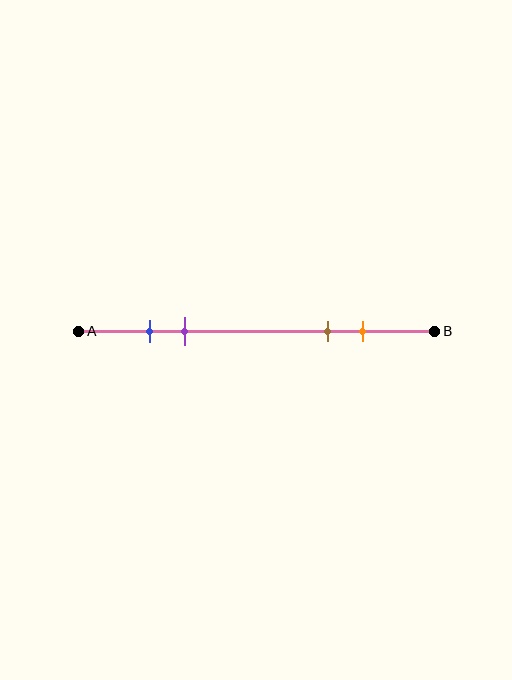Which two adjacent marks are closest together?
The blue and purple marks are the closest adjacent pair.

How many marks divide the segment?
There are 4 marks dividing the segment.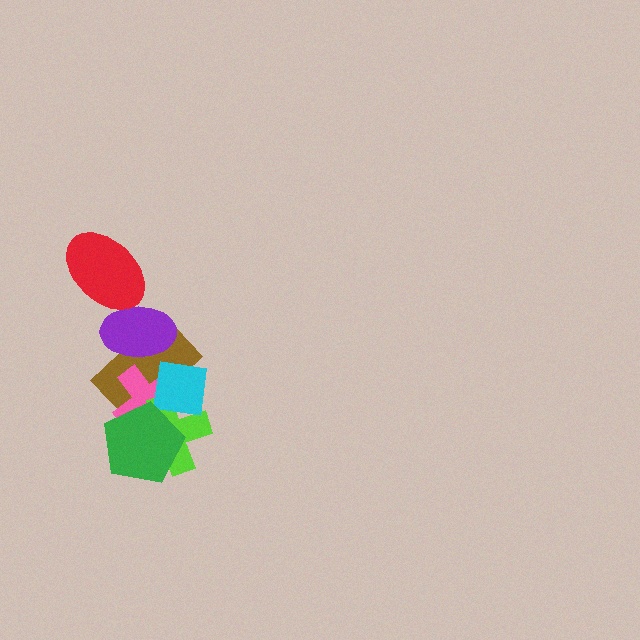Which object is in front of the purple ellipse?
The red ellipse is in front of the purple ellipse.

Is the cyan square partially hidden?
Yes, it is partially covered by another shape.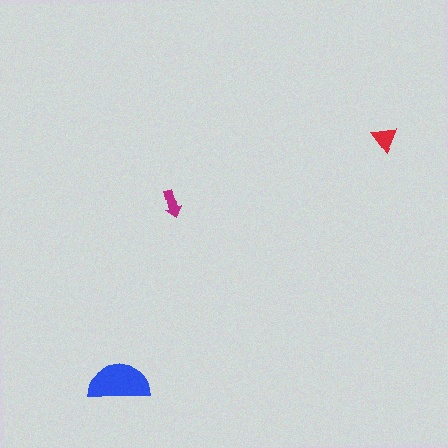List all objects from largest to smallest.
The blue semicircle, the red triangle, the magenta arrow.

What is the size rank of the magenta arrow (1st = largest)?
3rd.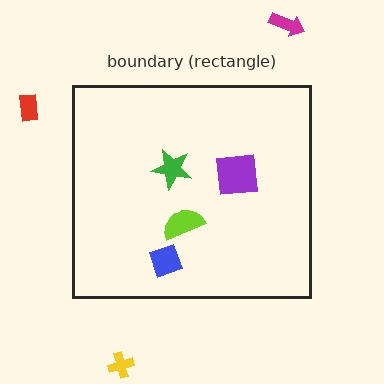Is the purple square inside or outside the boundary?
Inside.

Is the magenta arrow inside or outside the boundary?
Outside.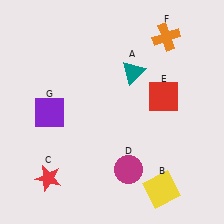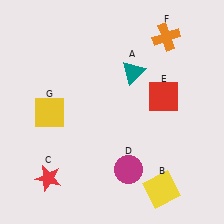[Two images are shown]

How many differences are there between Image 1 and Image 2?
There is 1 difference between the two images.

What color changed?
The square (G) changed from purple in Image 1 to yellow in Image 2.